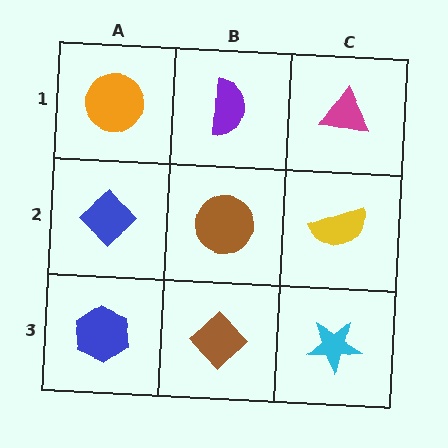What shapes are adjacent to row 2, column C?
A magenta triangle (row 1, column C), a cyan star (row 3, column C), a brown circle (row 2, column B).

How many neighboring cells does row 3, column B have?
3.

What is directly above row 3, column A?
A blue diamond.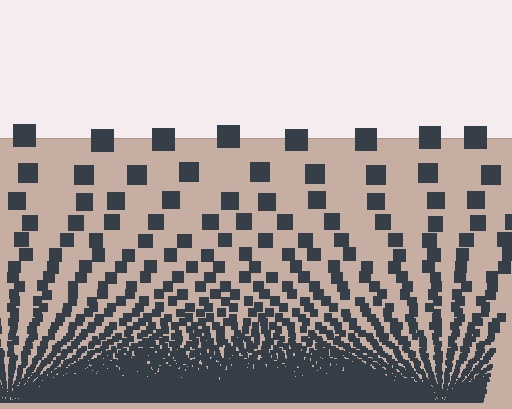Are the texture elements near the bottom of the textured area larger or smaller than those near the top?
Smaller. The gradient is inverted — elements near the bottom are smaller and denser.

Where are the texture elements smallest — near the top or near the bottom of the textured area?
Near the bottom.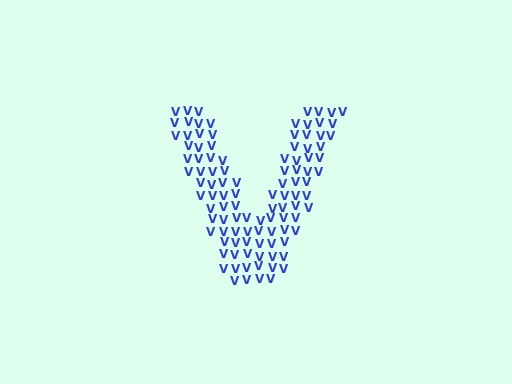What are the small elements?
The small elements are letter V's.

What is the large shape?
The large shape is the letter V.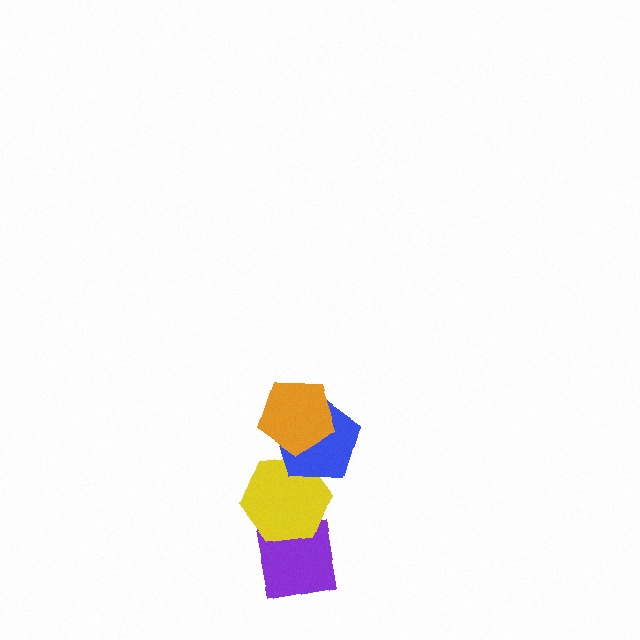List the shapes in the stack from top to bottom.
From top to bottom: the orange pentagon, the blue pentagon, the yellow hexagon, the purple square.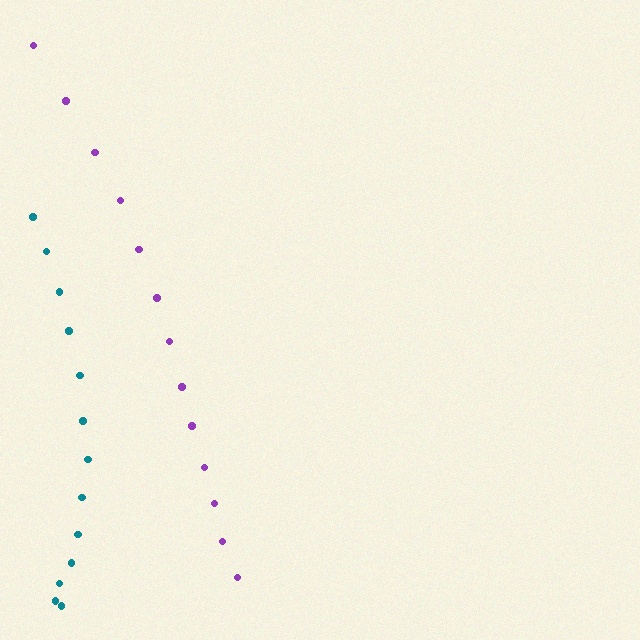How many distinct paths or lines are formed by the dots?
There are 2 distinct paths.